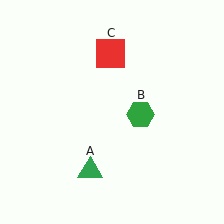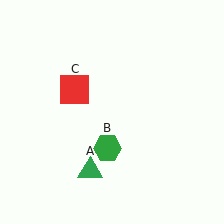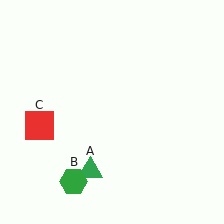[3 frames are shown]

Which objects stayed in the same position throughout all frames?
Green triangle (object A) remained stationary.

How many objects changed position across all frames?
2 objects changed position: green hexagon (object B), red square (object C).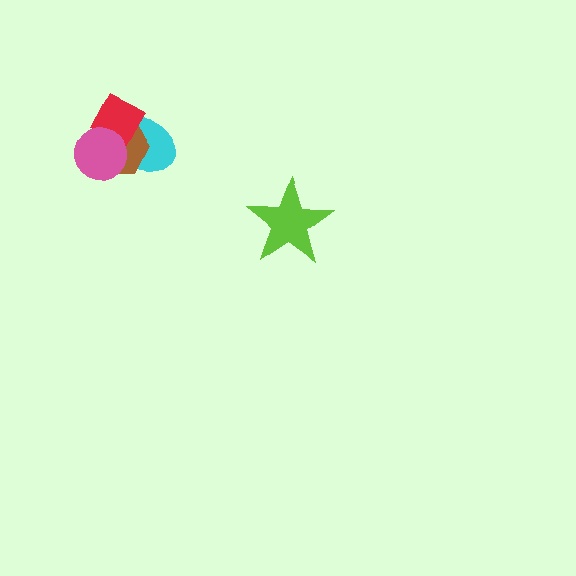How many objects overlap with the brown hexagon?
3 objects overlap with the brown hexagon.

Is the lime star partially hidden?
No, no other shape covers it.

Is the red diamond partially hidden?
Yes, it is partially covered by another shape.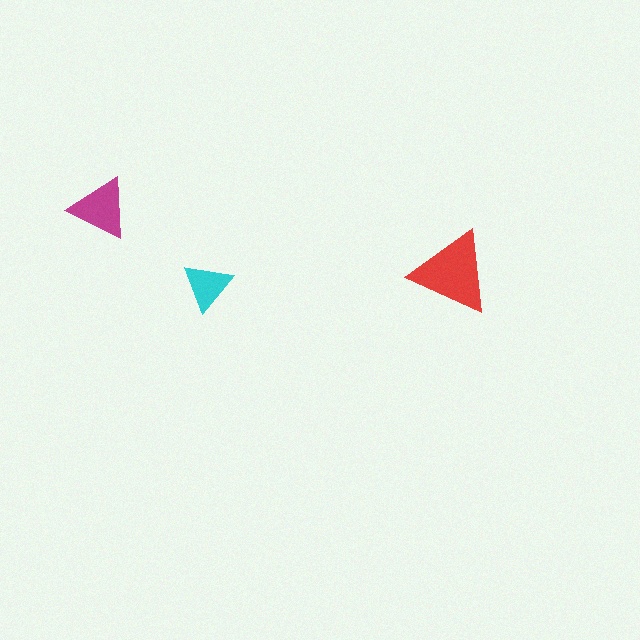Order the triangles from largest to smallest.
the red one, the magenta one, the cyan one.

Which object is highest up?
The magenta triangle is topmost.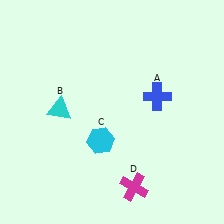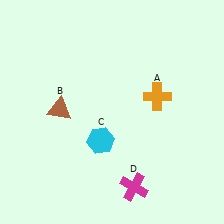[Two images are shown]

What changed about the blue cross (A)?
In Image 1, A is blue. In Image 2, it changed to orange.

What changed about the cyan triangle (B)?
In Image 1, B is cyan. In Image 2, it changed to brown.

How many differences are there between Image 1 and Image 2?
There are 2 differences between the two images.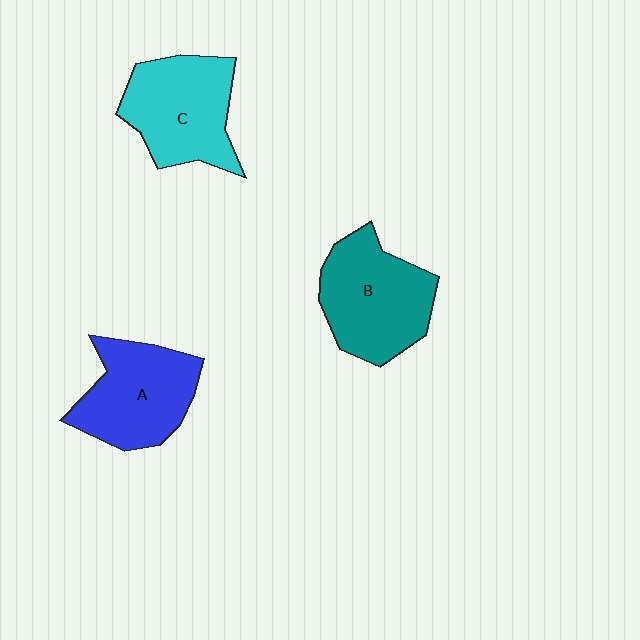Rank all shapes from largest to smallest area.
From largest to smallest: B (teal), C (cyan), A (blue).